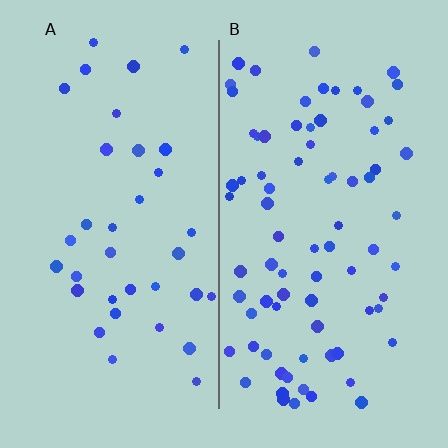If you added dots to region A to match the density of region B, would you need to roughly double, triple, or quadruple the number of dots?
Approximately double.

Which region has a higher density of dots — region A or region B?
B (the right).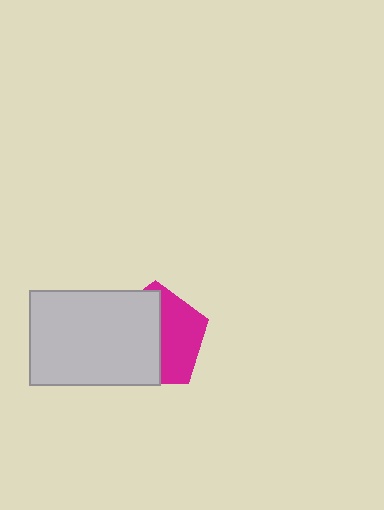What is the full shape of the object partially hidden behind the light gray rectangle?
The partially hidden object is a magenta pentagon.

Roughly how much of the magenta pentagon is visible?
A small part of it is visible (roughly 43%).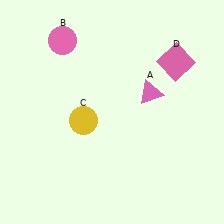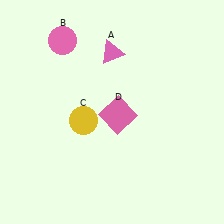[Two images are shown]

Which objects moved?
The objects that moved are: the pink triangle (A), the pink square (D).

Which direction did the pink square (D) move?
The pink square (D) moved left.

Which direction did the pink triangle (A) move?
The pink triangle (A) moved up.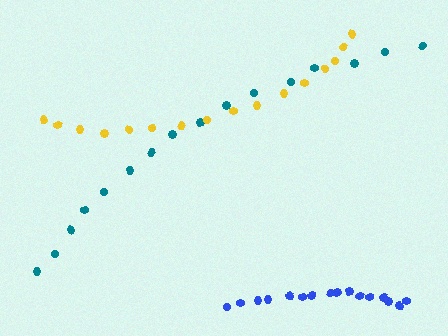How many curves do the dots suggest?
There are 3 distinct paths.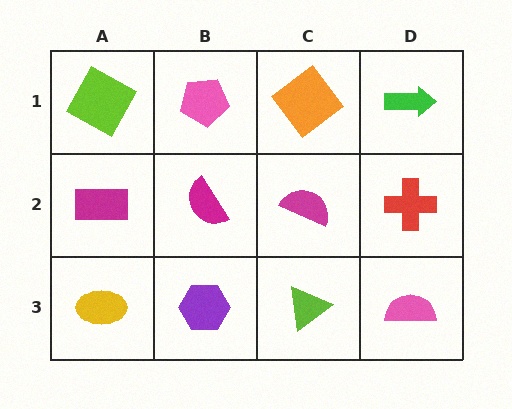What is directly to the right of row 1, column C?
A green arrow.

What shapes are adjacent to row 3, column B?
A magenta semicircle (row 2, column B), a yellow ellipse (row 3, column A), a lime triangle (row 3, column C).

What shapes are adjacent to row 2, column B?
A pink pentagon (row 1, column B), a purple hexagon (row 3, column B), a magenta rectangle (row 2, column A), a magenta semicircle (row 2, column C).